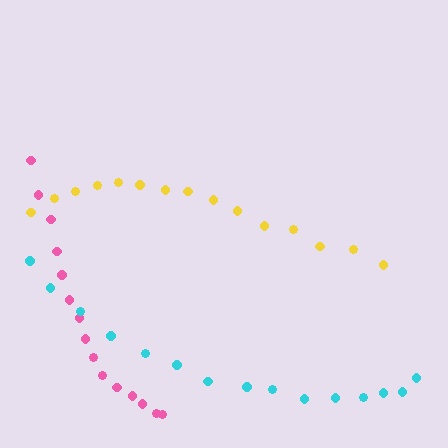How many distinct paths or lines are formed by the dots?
There are 3 distinct paths.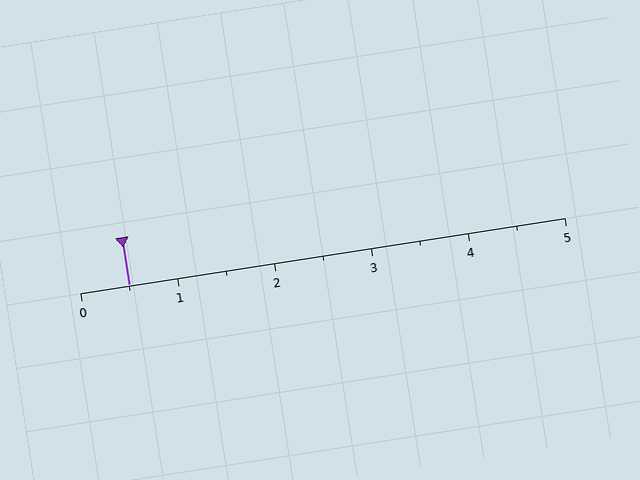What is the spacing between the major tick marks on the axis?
The major ticks are spaced 1 apart.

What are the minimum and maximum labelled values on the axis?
The axis runs from 0 to 5.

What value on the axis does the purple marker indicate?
The marker indicates approximately 0.5.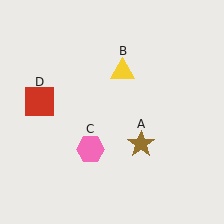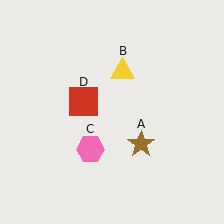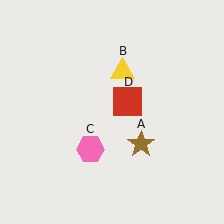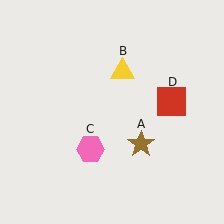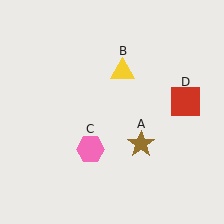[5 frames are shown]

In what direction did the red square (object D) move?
The red square (object D) moved right.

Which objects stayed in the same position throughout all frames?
Brown star (object A) and yellow triangle (object B) and pink hexagon (object C) remained stationary.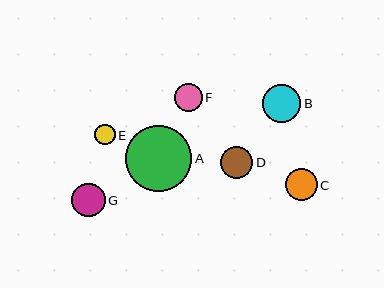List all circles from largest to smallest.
From largest to smallest: A, B, G, D, C, F, E.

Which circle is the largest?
Circle A is the largest with a size of approximately 66 pixels.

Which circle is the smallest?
Circle E is the smallest with a size of approximately 20 pixels.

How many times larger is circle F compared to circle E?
Circle F is approximately 1.4 times the size of circle E.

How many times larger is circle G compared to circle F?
Circle G is approximately 1.2 times the size of circle F.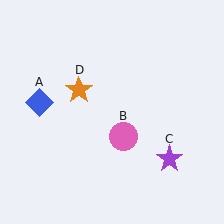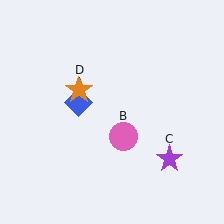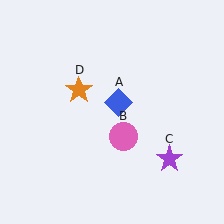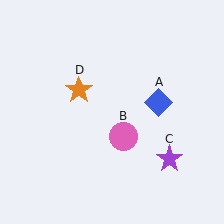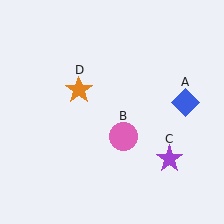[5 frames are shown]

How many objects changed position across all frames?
1 object changed position: blue diamond (object A).